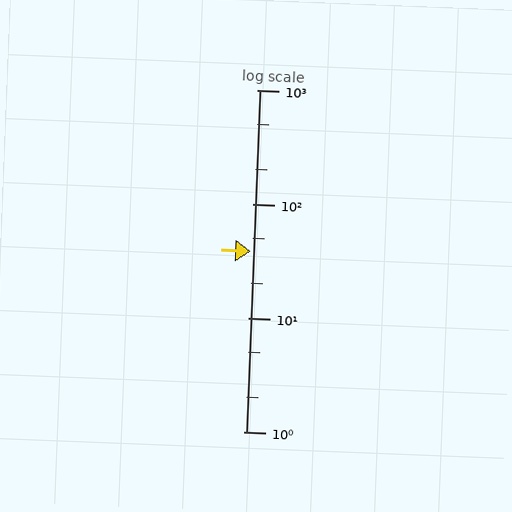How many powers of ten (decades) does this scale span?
The scale spans 3 decades, from 1 to 1000.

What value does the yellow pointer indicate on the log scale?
The pointer indicates approximately 38.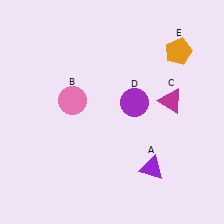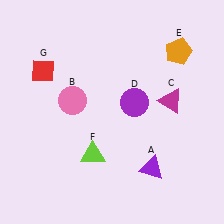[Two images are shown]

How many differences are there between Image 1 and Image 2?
There are 2 differences between the two images.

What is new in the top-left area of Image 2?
A red diamond (G) was added in the top-left area of Image 2.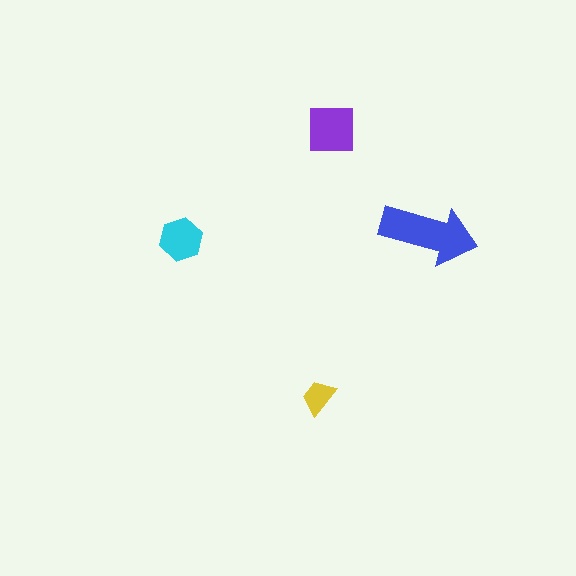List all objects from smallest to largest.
The yellow trapezoid, the cyan hexagon, the purple square, the blue arrow.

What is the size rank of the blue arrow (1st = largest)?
1st.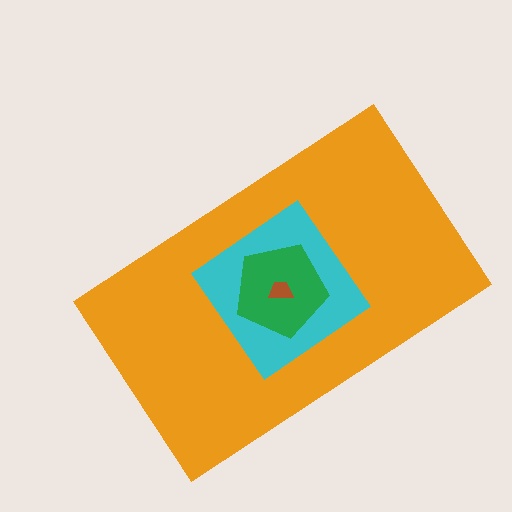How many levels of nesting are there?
4.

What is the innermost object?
The brown trapezoid.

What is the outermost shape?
The orange rectangle.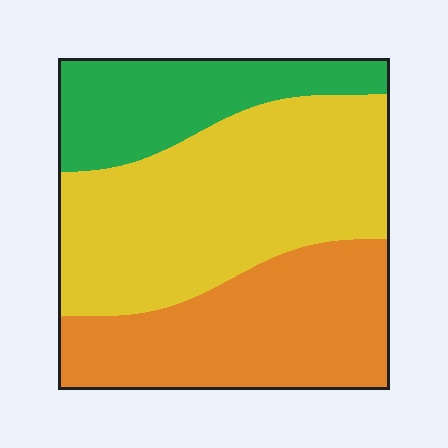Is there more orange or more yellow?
Yellow.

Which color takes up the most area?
Yellow, at roughly 45%.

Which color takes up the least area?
Green, at roughly 20%.